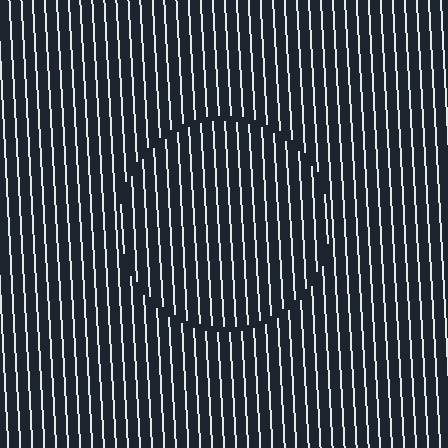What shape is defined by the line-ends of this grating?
An illusory circle. The interior of the shape contains the same grating, shifted by half a period — the contour is defined by the phase discontinuity where line-ends from the inner and outer gratings abut.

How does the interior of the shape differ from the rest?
The interior of the shape contains the same grating, shifted by half a period — the contour is defined by the phase discontinuity where line-ends from the inner and outer gratings abut.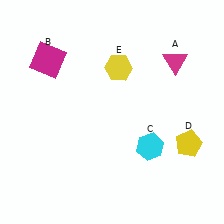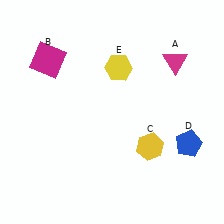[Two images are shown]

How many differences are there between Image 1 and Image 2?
There are 2 differences between the two images.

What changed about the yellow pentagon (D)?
In Image 1, D is yellow. In Image 2, it changed to blue.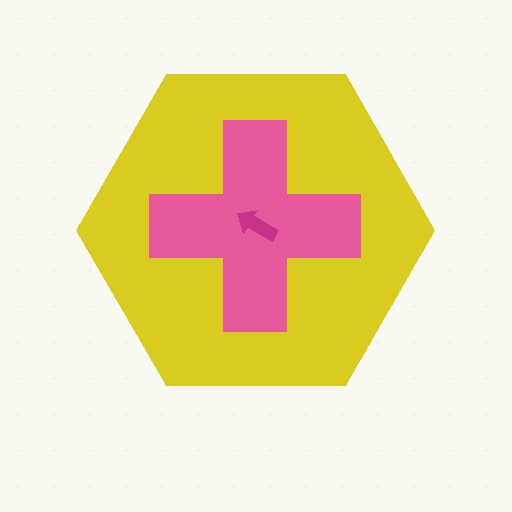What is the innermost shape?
The magenta arrow.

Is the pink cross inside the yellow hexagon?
Yes.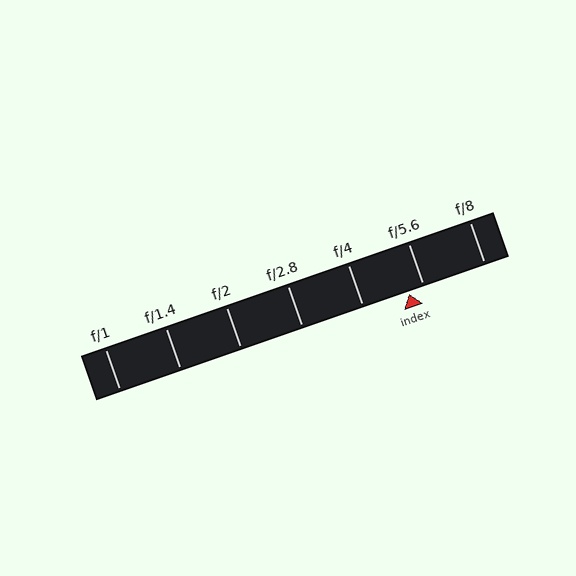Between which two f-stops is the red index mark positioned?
The index mark is between f/4 and f/5.6.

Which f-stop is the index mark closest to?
The index mark is closest to f/5.6.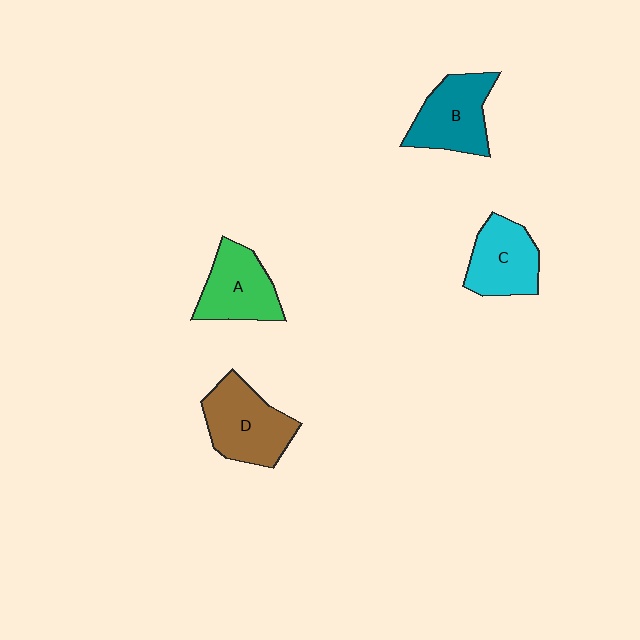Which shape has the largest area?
Shape D (brown).